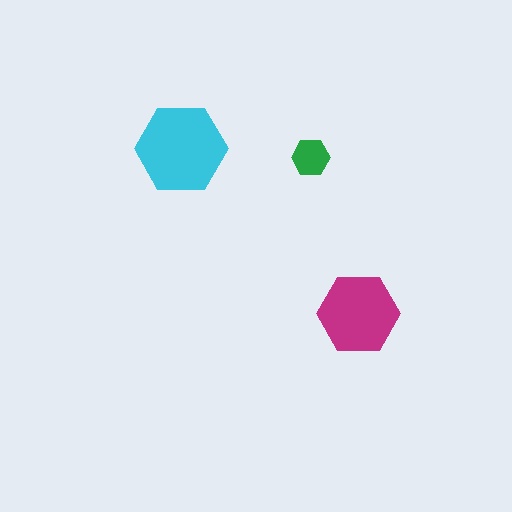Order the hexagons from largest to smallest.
the cyan one, the magenta one, the green one.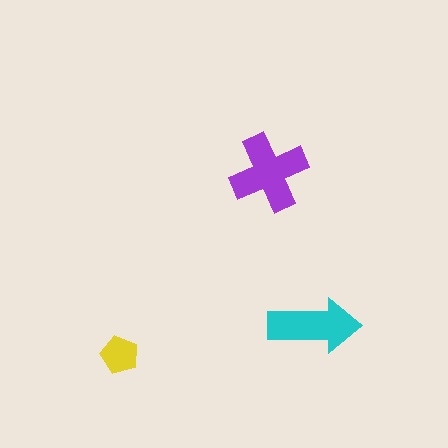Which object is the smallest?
The yellow pentagon.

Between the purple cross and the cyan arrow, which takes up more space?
The purple cross.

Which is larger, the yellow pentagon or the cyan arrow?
The cyan arrow.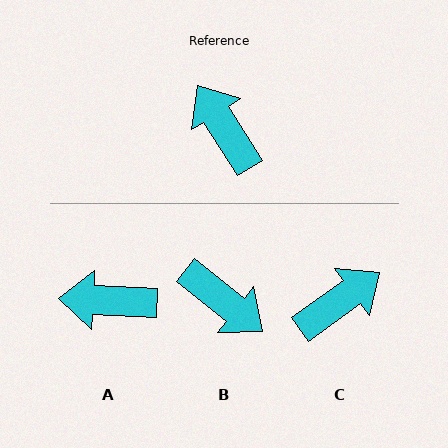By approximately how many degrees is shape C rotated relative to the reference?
Approximately 87 degrees clockwise.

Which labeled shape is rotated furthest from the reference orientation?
B, about 161 degrees away.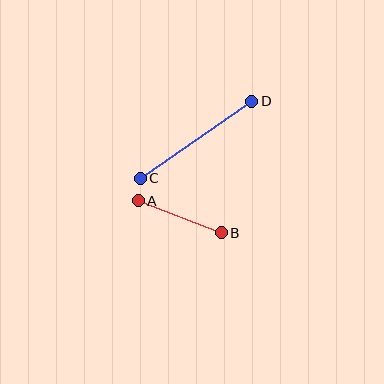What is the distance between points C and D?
The distance is approximately 136 pixels.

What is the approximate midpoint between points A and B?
The midpoint is at approximately (180, 217) pixels.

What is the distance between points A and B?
The distance is approximately 89 pixels.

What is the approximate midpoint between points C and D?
The midpoint is at approximately (196, 140) pixels.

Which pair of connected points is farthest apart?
Points C and D are farthest apart.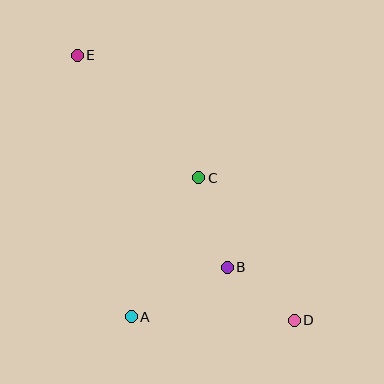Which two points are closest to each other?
Points B and D are closest to each other.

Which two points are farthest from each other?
Points D and E are farthest from each other.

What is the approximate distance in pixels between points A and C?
The distance between A and C is approximately 154 pixels.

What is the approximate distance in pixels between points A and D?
The distance between A and D is approximately 163 pixels.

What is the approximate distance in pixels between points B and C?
The distance between B and C is approximately 94 pixels.